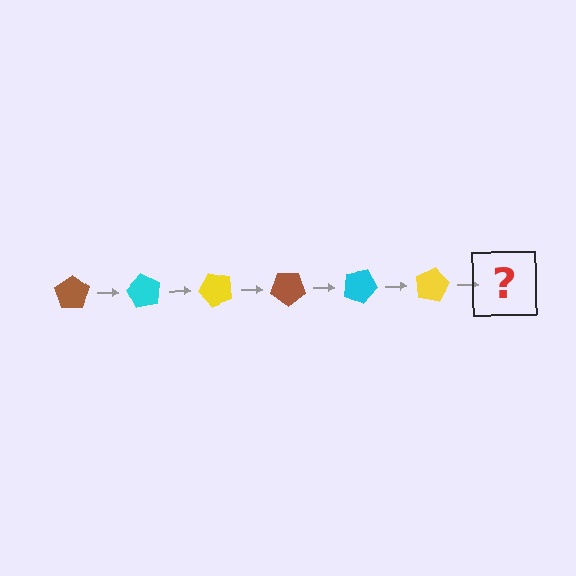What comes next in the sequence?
The next element should be a brown pentagon, rotated 360 degrees from the start.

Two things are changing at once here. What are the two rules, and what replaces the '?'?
The two rules are that it rotates 60 degrees each step and the color cycles through brown, cyan, and yellow. The '?' should be a brown pentagon, rotated 360 degrees from the start.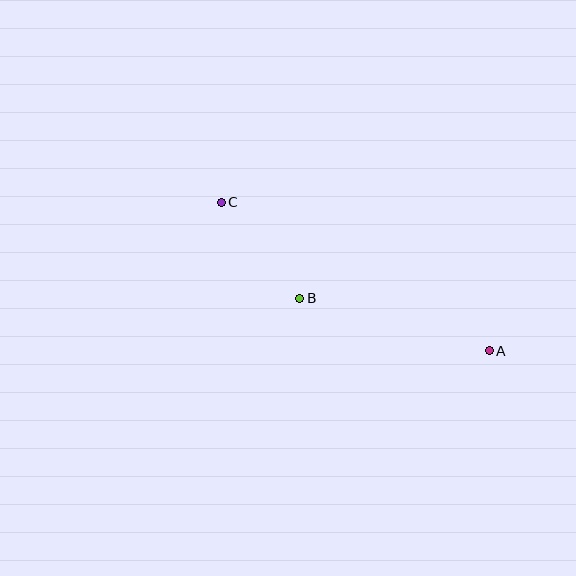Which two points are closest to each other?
Points B and C are closest to each other.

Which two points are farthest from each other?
Points A and C are farthest from each other.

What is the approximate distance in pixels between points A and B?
The distance between A and B is approximately 197 pixels.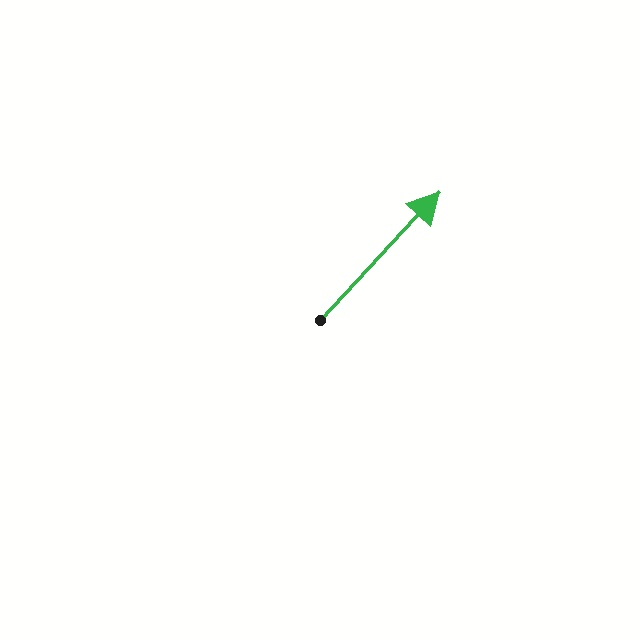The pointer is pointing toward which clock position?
Roughly 1 o'clock.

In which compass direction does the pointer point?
Northeast.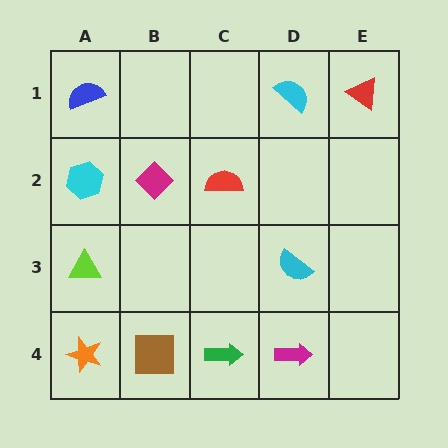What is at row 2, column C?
A red semicircle.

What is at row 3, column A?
A lime triangle.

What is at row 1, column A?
A blue semicircle.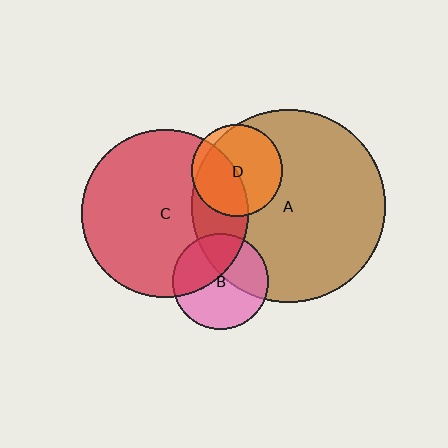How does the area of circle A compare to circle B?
Approximately 4.1 times.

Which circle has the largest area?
Circle A (brown).